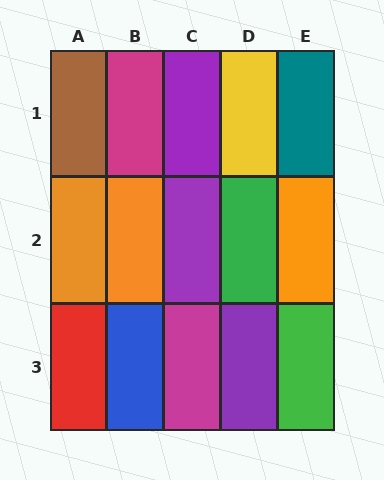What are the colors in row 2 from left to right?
Orange, orange, purple, green, orange.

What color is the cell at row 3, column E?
Green.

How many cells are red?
1 cell is red.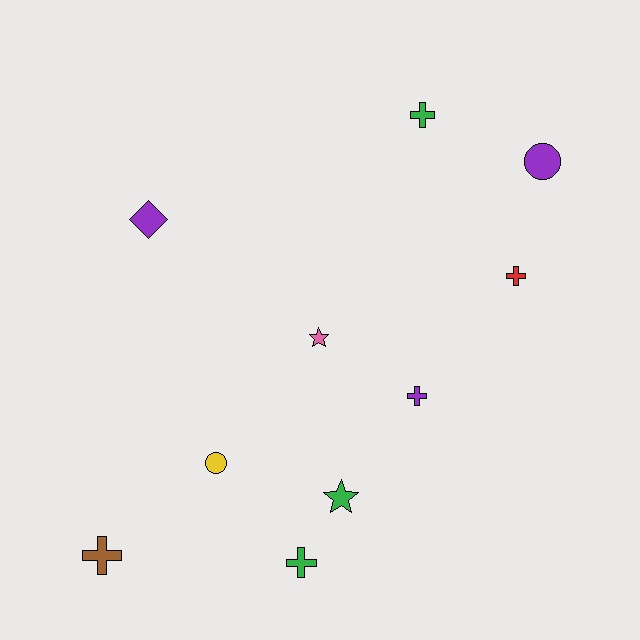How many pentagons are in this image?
There are no pentagons.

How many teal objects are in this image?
There are no teal objects.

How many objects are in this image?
There are 10 objects.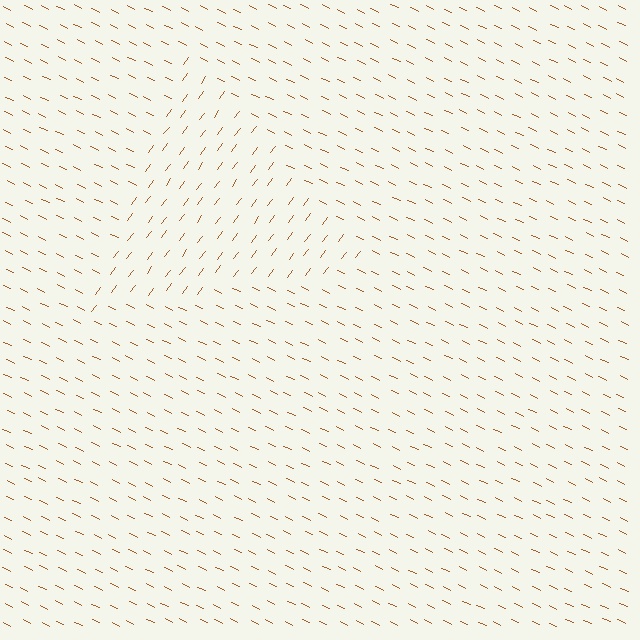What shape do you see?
I see a triangle.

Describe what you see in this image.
The image is filled with small brown line segments. A triangle region in the image has lines oriented differently from the surrounding lines, creating a visible texture boundary.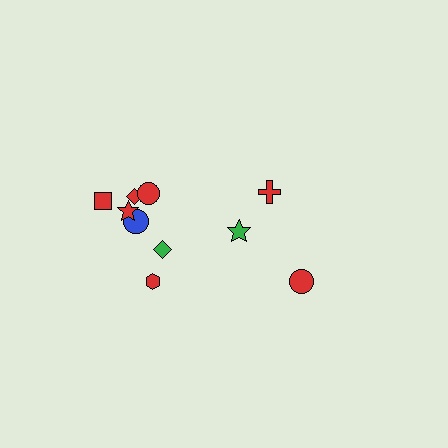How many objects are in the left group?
There are 7 objects.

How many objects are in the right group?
There are 3 objects.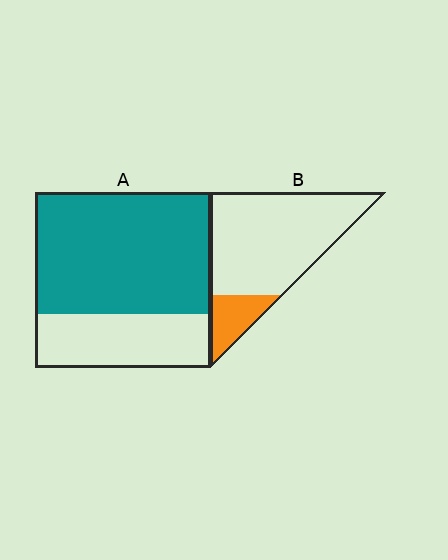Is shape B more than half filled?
No.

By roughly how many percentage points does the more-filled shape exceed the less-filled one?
By roughly 50 percentage points (A over B).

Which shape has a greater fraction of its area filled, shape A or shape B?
Shape A.